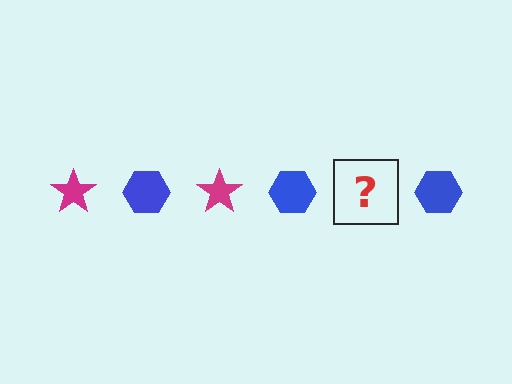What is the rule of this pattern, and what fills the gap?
The rule is that the pattern alternates between magenta star and blue hexagon. The gap should be filled with a magenta star.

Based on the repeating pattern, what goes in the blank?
The blank should be a magenta star.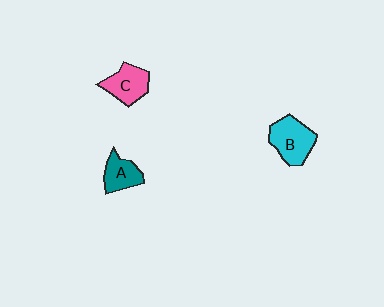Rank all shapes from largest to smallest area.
From largest to smallest: B (cyan), C (pink), A (teal).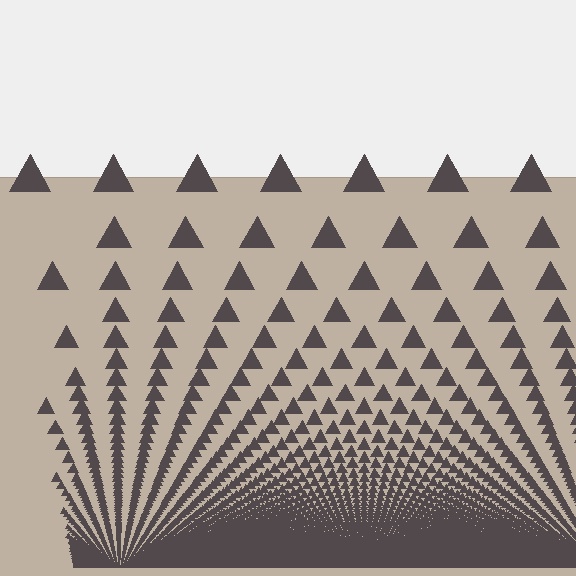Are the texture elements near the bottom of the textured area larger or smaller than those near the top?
Smaller. The gradient is inverted — elements near the bottom are smaller and denser.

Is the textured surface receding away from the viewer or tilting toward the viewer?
The surface appears to tilt toward the viewer. Texture elements get larger and sparser toward the top.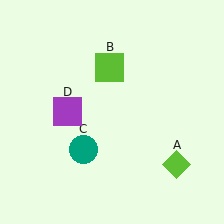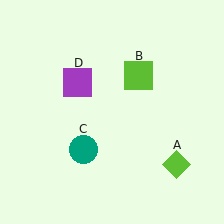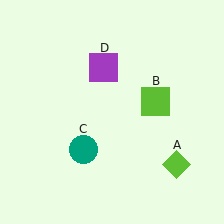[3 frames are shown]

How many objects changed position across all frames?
2 objects changed position: lime square (object B), purple square (object D).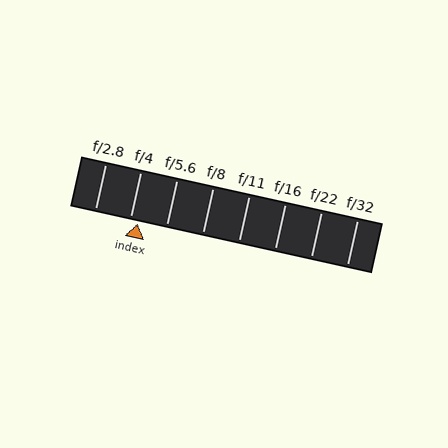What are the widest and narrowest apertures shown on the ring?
The widest aperture shown is f/2.8 and the narrowest is f/32.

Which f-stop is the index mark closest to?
The index mark is closest to f/4.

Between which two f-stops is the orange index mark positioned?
The index mark is between f/4 and f/5.6.